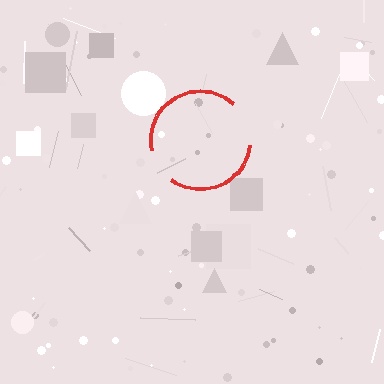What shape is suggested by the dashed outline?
The dashed outline suggests a circle.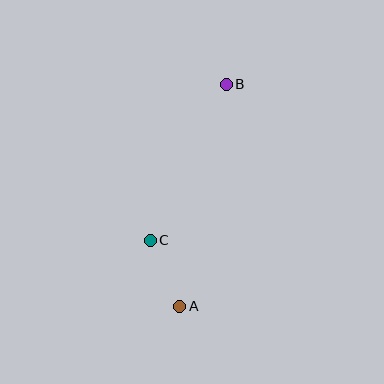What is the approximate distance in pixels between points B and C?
The distance between B and C is approximately 173 pixels.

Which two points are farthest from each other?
Points A and B are farthest from each other.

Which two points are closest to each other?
Points A and C are closest to each other.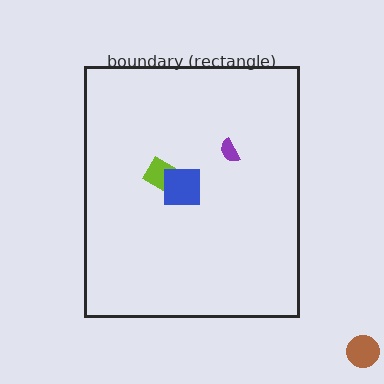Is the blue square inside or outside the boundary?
Inside.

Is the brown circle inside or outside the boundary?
Outside.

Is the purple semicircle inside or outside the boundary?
Inside.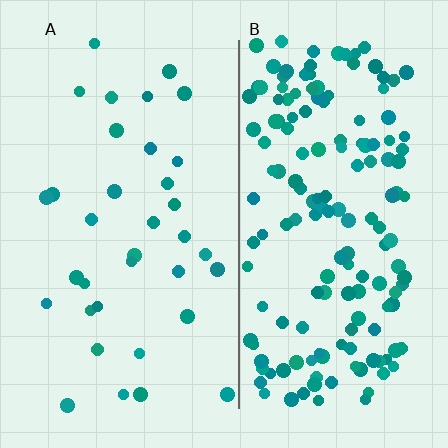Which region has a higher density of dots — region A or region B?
B (the right).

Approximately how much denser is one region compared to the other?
Approximately 4.6× — region B over region A.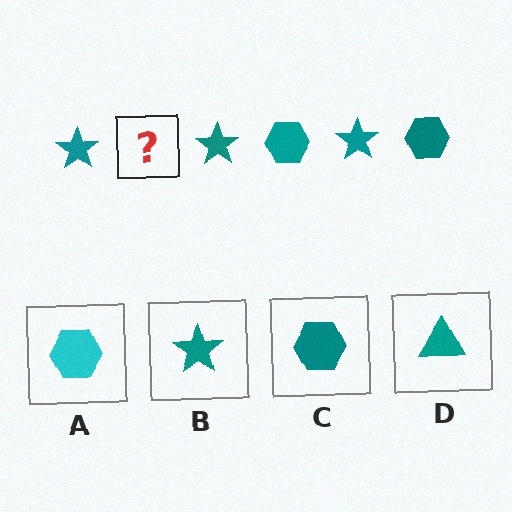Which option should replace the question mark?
Option C.